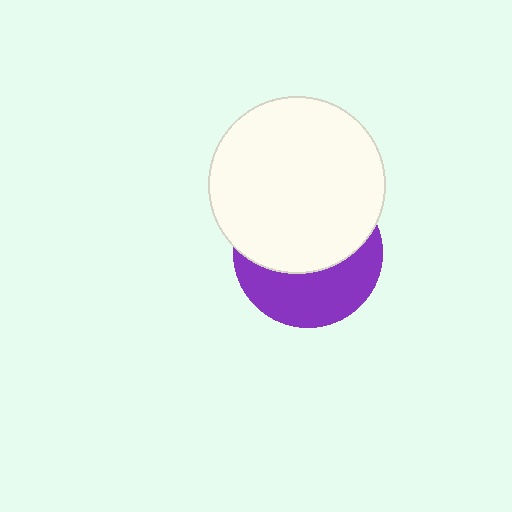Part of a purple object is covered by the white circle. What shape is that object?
It is a circle.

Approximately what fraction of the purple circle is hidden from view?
Roughly 57% of the purple circle is hidden behind the white circle.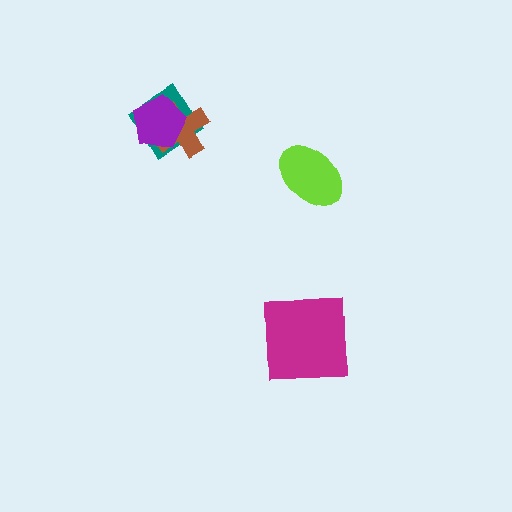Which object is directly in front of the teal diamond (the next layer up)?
The brown cross is directly in front of the teal diamond.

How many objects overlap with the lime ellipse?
0 objects overlap with the lime ellipse.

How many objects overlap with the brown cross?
2 objects overlap with the brown cross.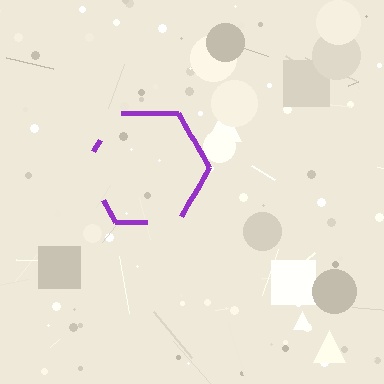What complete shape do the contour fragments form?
The contour fragments form a hexagon.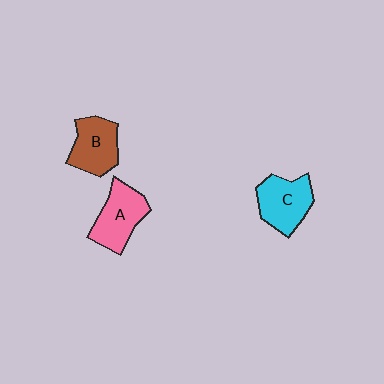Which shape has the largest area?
Shape C (cyan).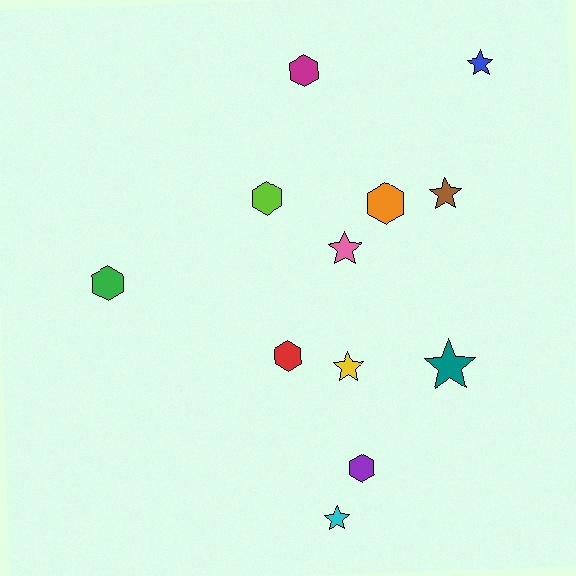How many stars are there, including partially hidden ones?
There are 6 stars.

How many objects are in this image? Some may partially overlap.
There are 12 objects.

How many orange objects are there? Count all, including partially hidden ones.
There is 1 orange object.